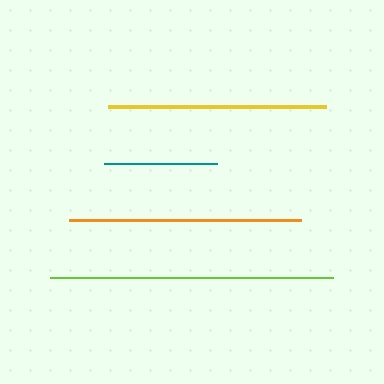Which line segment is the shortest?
The teal line is the shortest at approximately 113 pixels.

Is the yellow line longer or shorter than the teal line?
The yellow line is longer than the teal line.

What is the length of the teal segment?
The teal segment is approximately 113 pixels long.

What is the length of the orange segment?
The orange segment is approximately 232 pixels long.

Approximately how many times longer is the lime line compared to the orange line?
The lime line is approximately 1.2 times the length of the orange line.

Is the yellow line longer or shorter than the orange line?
The orange line is longer than the yellow line.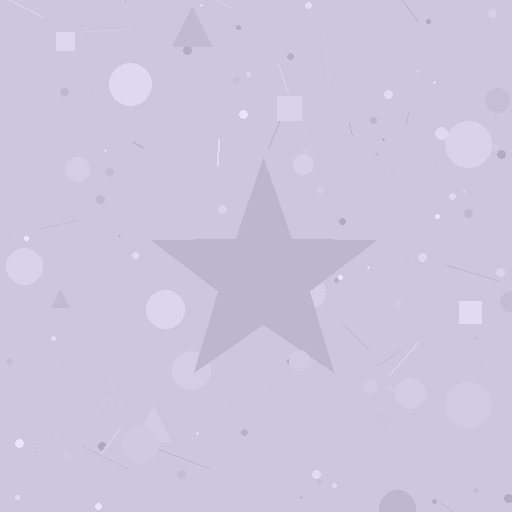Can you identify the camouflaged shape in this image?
The camouflaged shape is a star.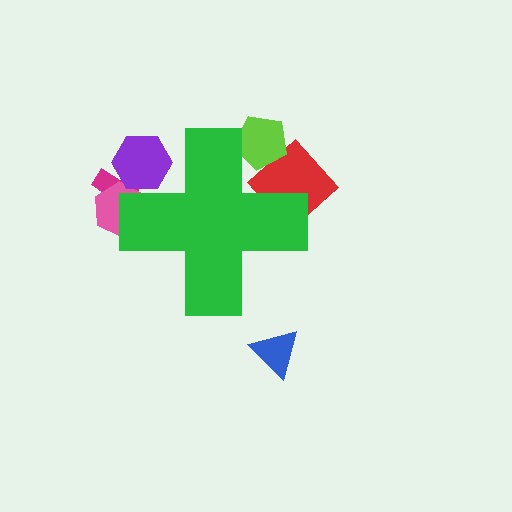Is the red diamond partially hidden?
Yes, the red diamond is partially hidden behind the green cross.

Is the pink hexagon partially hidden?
Yes, the pink hexagon is partially hidden behind the green cross.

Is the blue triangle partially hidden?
No, the blue triangle is fully visible.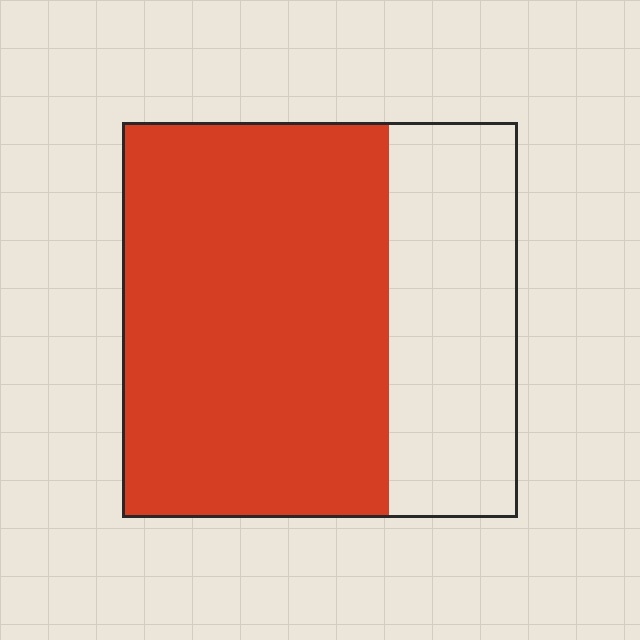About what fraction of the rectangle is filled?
About two thirds (2/3).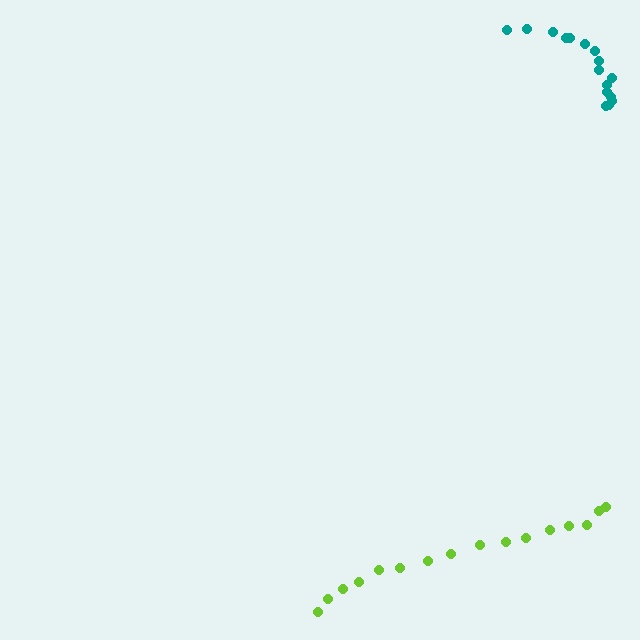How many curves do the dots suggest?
There are 2 distinct paths.